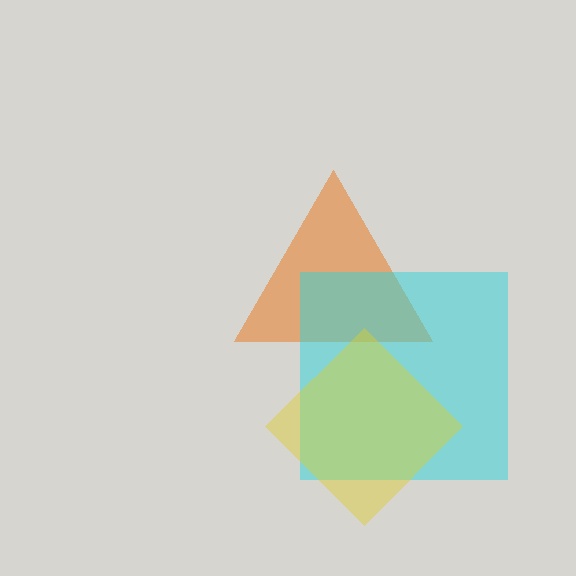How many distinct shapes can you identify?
There are 3 distinct shapes: an orange triangle, a cyan square, a yellow diamond.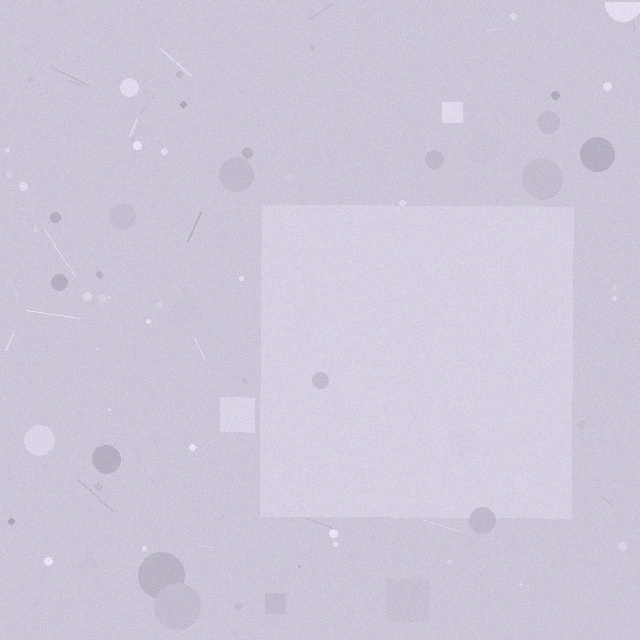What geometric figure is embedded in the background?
A square is embedded in the background.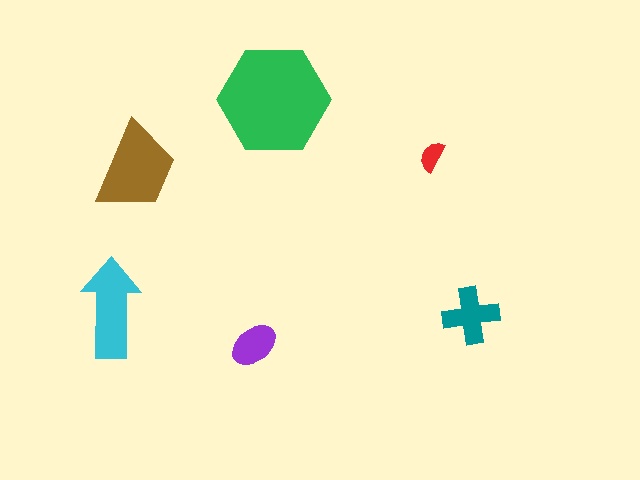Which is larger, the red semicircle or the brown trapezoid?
The brown trapezoid.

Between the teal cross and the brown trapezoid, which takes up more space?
The brown trapezoid.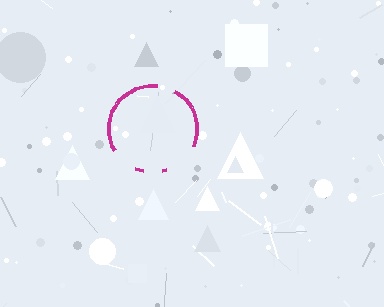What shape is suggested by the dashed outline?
The dashed outline suggests a circle.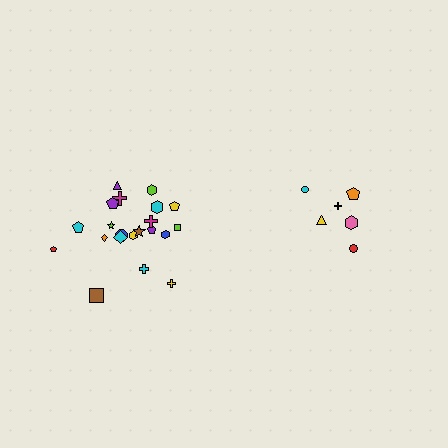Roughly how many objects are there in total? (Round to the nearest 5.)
Roughly 30 objects in total.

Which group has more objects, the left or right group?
The left group.